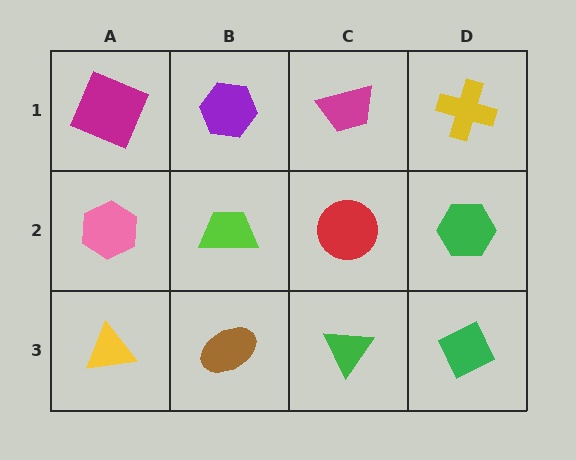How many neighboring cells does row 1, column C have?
3.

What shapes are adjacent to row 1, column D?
A green hexagon (row 2, column D), a magenta trapezoid (row 1, column C).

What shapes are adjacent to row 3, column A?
A pink hexagon (row 2, column A), a brown ellipse (row 3, column B).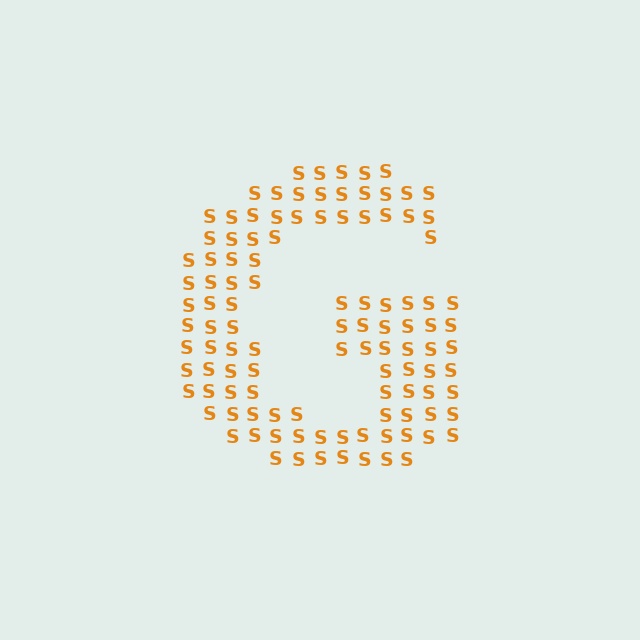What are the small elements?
The small elements are letter S's.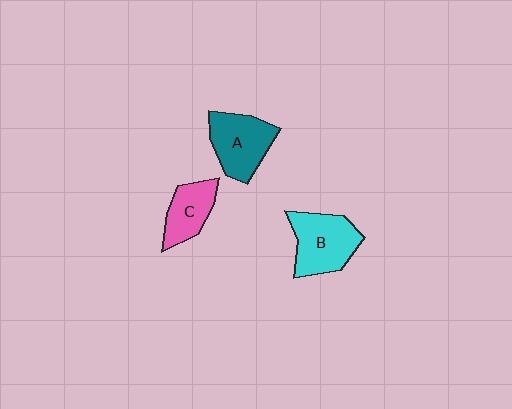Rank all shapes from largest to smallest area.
From largest to smallest: B (cyan), A (teal), C (pink).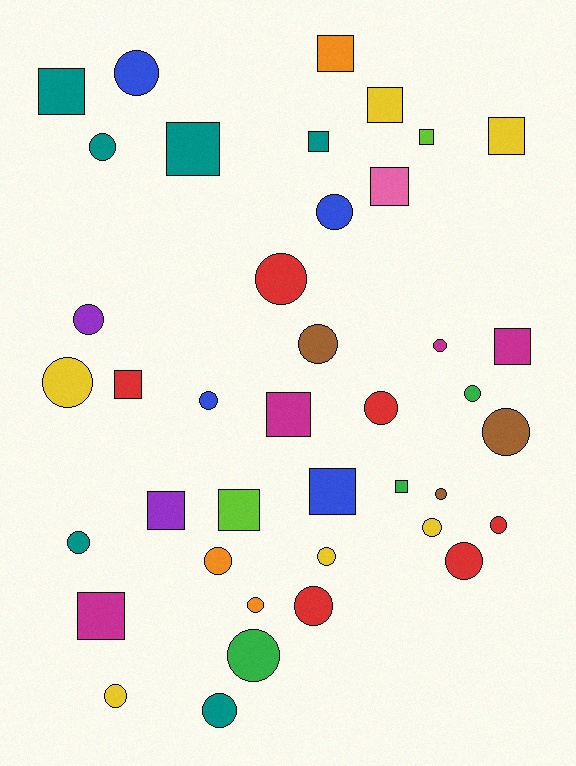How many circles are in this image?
There are 24 circles.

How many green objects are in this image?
There are 3 green objects.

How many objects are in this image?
There are 40 objects.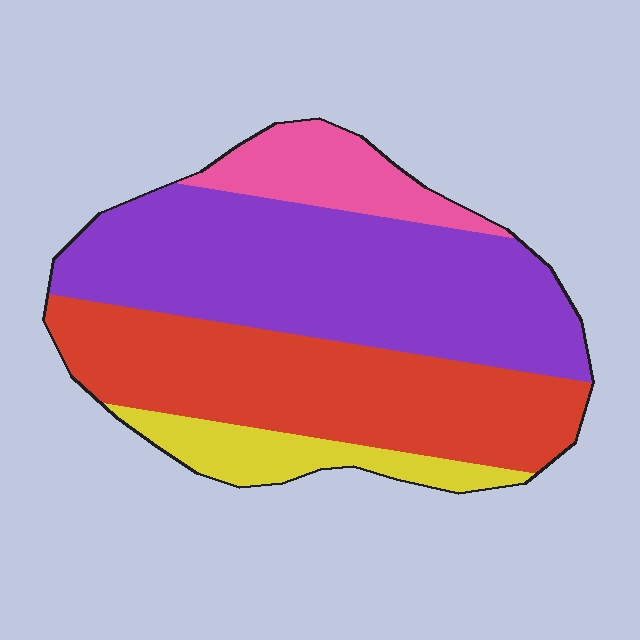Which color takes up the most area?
Purple, at roughly 45%.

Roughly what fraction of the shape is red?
Red takes up between a third and a half of the shape.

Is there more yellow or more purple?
Purple.